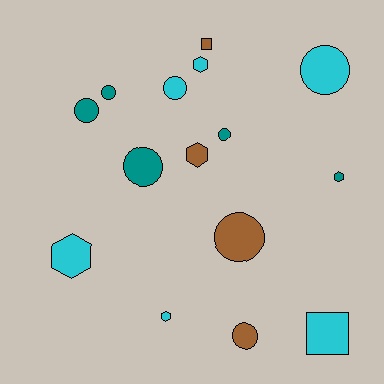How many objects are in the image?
There are 15 objects.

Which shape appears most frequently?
Circle, with 8 objects.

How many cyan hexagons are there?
There are 3 cyan hexagons.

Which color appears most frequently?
Cyan, with 6 objects.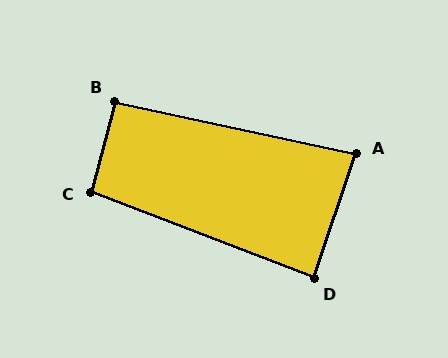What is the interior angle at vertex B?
Approximately 93 degrees (approximately right).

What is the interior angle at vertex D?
Approximately 87 degrees (approximately right).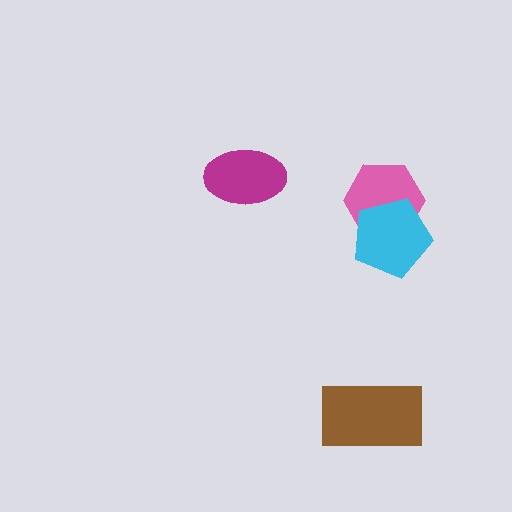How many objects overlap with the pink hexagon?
1 object overlaps with the pink hexagon.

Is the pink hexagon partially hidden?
Yes, it is partially covered by another shape.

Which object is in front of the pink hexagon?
The cyan pentagon is in front of the pink hexagon.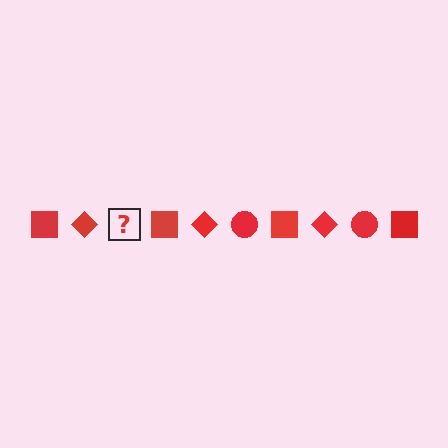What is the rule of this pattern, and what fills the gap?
The rule is that the pattern cycles through square, diamond, circle shapes in red. The gap should be filled with a red circle.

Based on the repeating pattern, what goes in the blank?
The blank should be a red circle.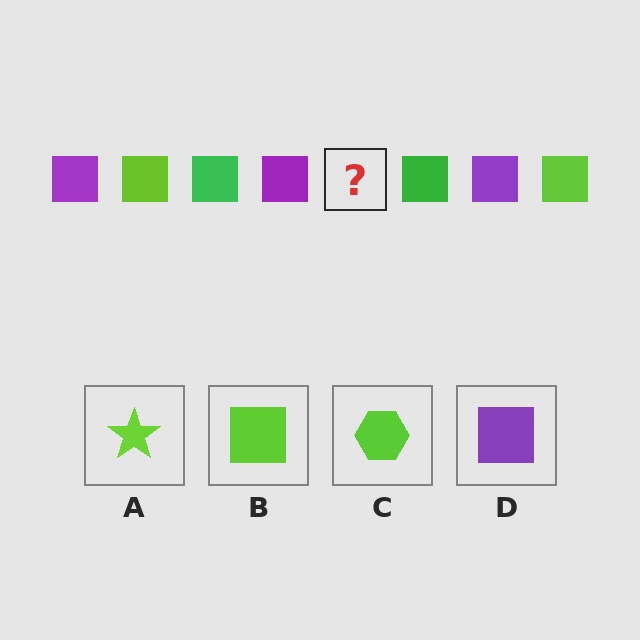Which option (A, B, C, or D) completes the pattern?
B.